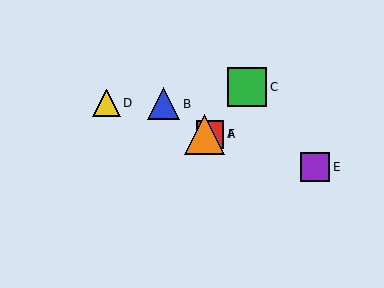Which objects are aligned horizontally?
Objects A, F are aligned horizontally.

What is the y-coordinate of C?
Object C is at y≈87.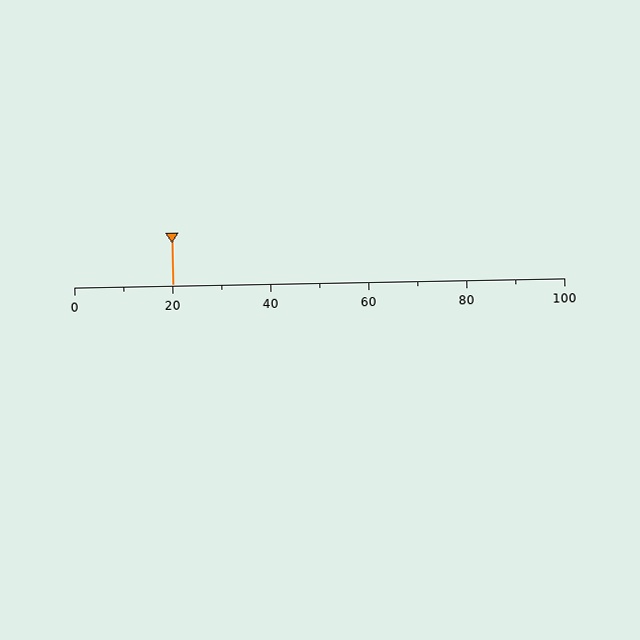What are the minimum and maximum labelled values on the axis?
The axis runs from 0 to 100.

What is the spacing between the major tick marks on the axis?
The major ticks are spaced 20 apart.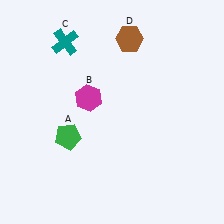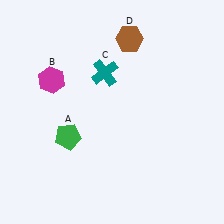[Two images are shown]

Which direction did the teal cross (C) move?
The teal cross (C) moved right.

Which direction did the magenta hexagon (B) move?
The magenta hexagon (B) moved left.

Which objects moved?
The objects that moved are: the magenta hexagon (B), the teal cross (C).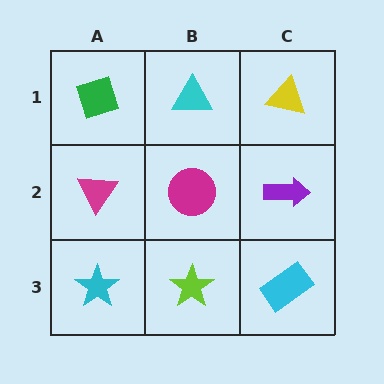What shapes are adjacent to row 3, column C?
A purple arrow (row 2, column C), a lime star (row 3, column B).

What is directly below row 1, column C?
A purple arrow.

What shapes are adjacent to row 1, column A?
A magenta triangle (row 2, column A), a cyan triangle (row 1, column B).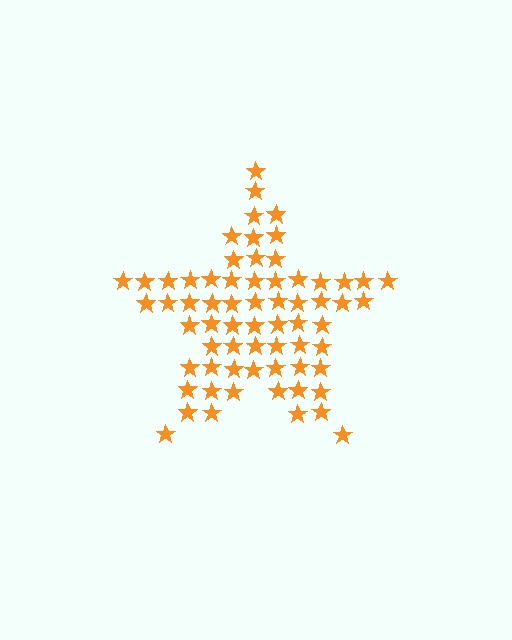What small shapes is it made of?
It is made of small stars.